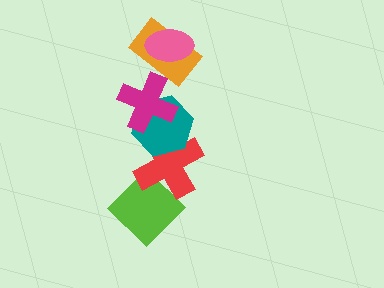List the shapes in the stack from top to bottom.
From top to bottom: the pink ellipse, the orange rectangle, the magenta cross, the teal hexagon, the red cross, the lime diamond.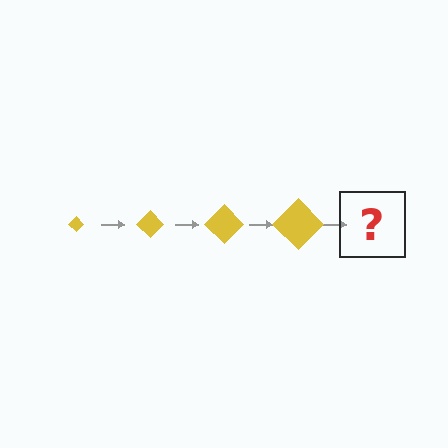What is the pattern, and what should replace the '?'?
The pattern is that the diamond gets progressively larger each step. The '?' should be a yellow diamond, larger than the previous one.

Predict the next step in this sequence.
The next step is a yellow diamond, larger than the previous one.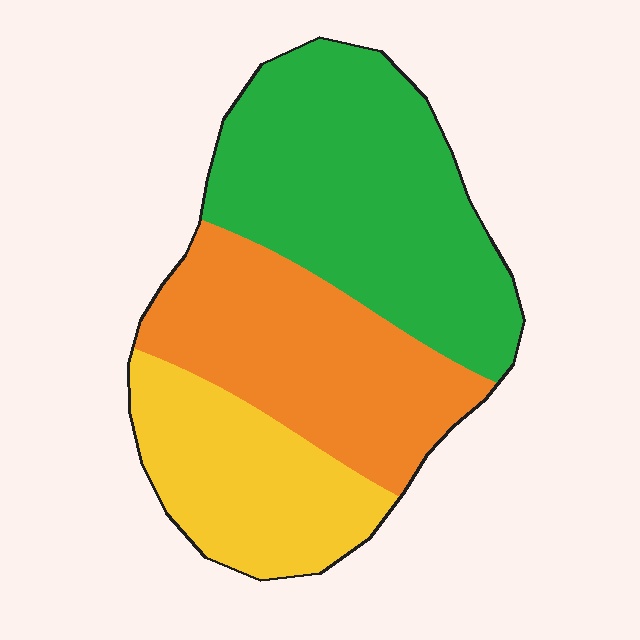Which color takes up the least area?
Yellow, at roughly 25%.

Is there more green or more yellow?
Green.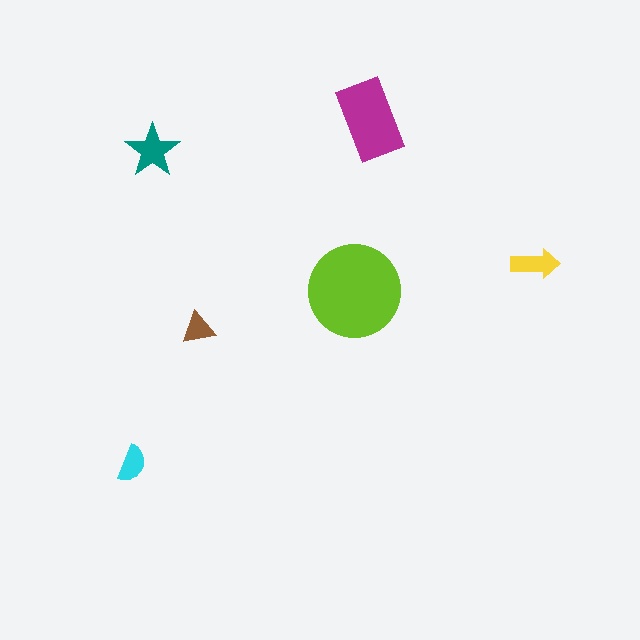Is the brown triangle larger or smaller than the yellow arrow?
Smaller.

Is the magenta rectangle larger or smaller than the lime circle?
Smaller.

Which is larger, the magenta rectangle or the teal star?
The magenta rectangle.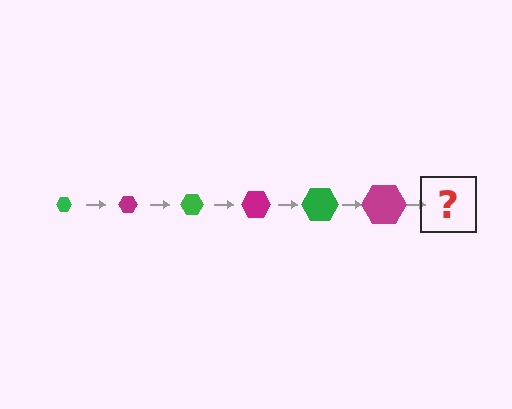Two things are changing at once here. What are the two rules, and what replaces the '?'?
The two rules are that the hexagon grows larger each step and the color cycles through green and magenta. The '?' should be a green hexagon, larger than the previous one.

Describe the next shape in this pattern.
It should be a green hexagon, larger than the previous one.